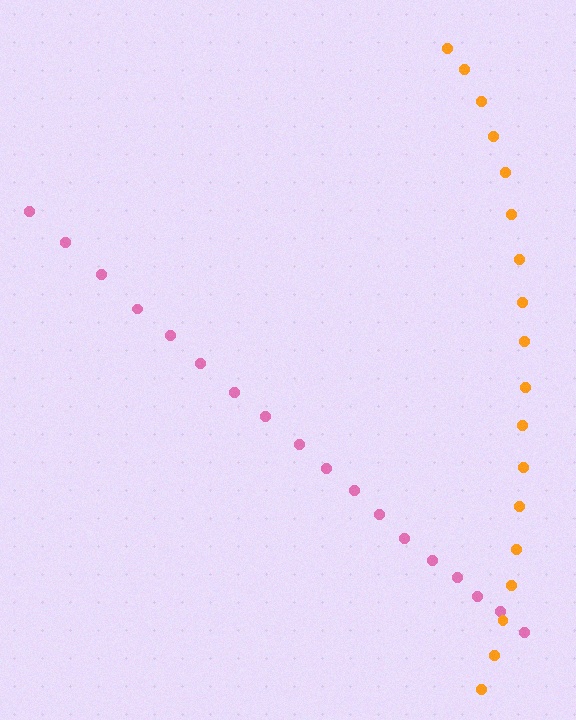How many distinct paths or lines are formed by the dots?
There are 2 distinct paths.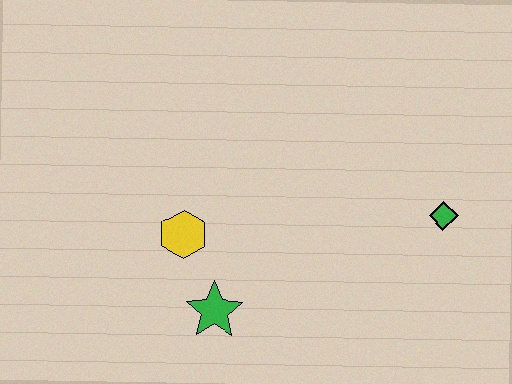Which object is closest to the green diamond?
The green star is closest to the green diamond.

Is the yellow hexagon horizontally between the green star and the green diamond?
No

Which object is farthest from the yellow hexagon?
The green diamond is farthest from the yellow hexagon.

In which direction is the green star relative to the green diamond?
The green star is to the left of the green diamond.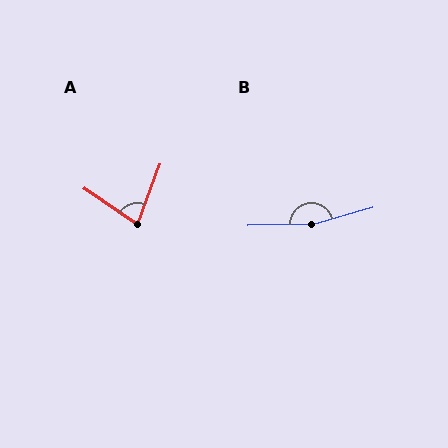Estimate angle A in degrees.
Approximately 76 degrees.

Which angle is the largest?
B, at approximately 166 degrees.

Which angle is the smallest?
A, at approximately 76 degrees.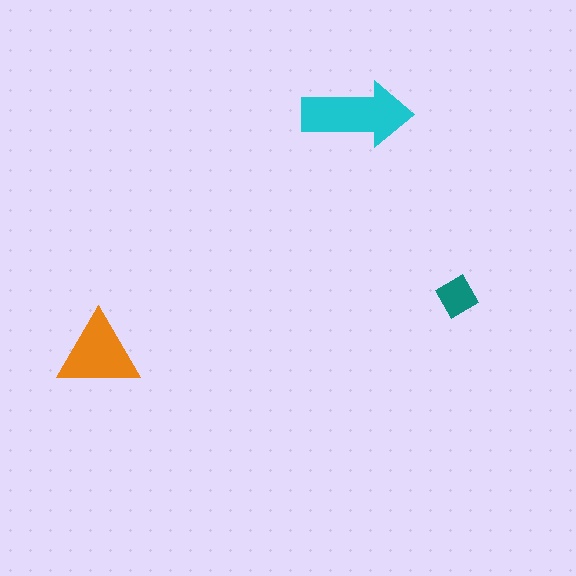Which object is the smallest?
The teal diamond.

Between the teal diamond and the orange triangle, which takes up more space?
The orange triangle.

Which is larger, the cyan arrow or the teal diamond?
The cyan arrow.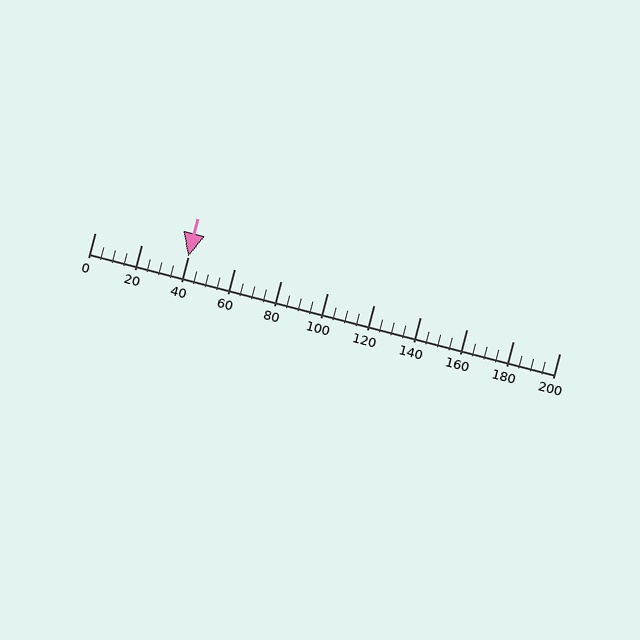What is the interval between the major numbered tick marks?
The major tick marks are spaced 20 units apart.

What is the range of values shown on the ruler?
The ruler shows values from 0 to 200.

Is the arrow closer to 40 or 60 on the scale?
The arrow is closer to 40.